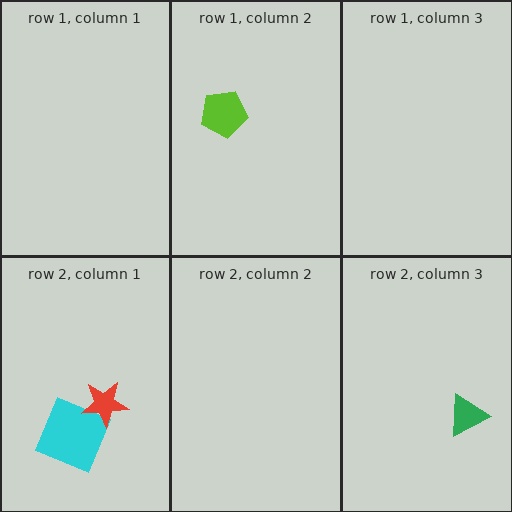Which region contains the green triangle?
The row 2, column 3 region.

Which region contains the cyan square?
The row 2, column 1 region.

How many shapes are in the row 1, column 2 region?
1.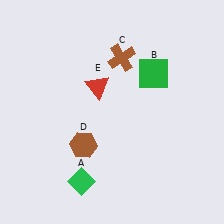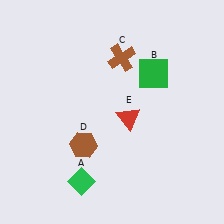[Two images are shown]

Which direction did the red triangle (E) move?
The red triangle (E) moved down.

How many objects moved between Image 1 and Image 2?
1 object moved between the two images.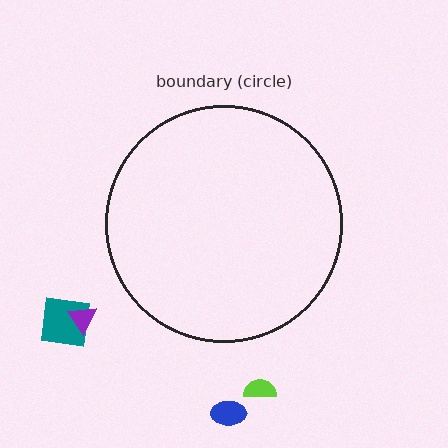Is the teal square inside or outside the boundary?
Outside.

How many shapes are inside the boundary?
0 inside, 4 outside.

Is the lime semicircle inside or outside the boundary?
Outside.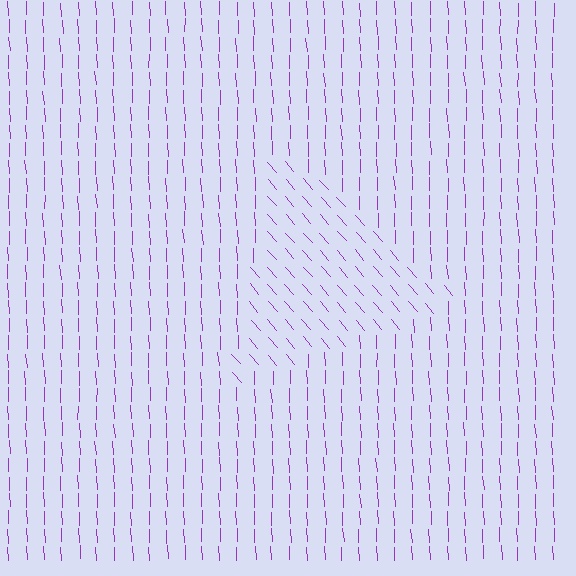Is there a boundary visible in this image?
Yes, there is a texture boundary formed by a change in line orientation.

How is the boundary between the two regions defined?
The boundary is defined purely by a change in line orientation (approximately 38 degrees difference). All lines are the same color and thickness.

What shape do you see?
I see a triangle.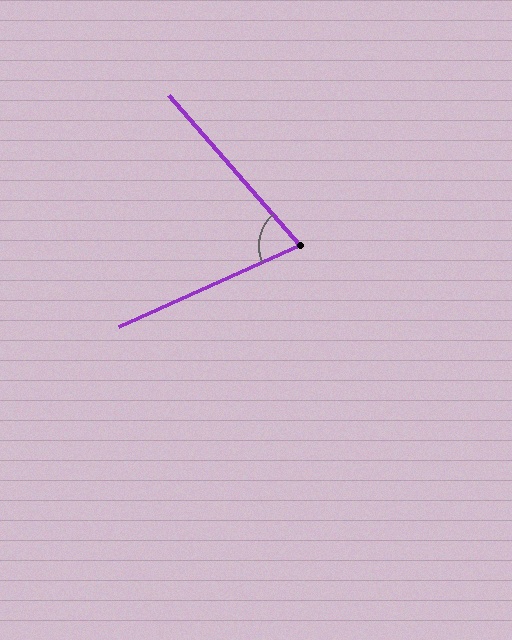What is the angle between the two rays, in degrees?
Approximately 73 degrees.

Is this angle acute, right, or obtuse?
It is acute.